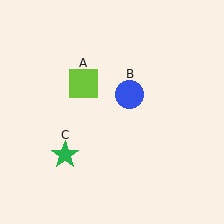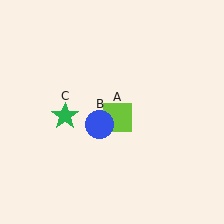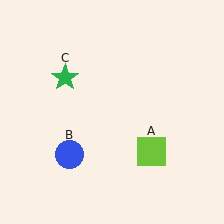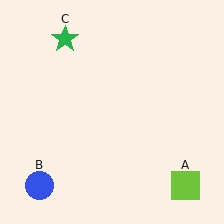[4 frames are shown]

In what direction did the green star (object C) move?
The green star (object C) moved up.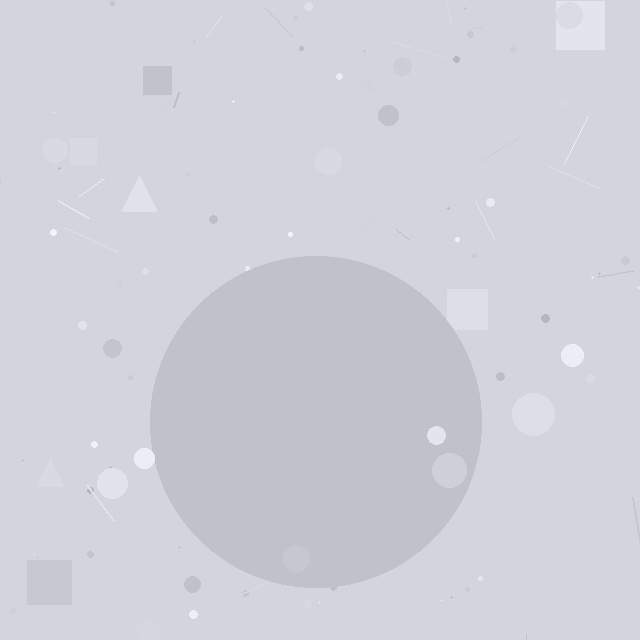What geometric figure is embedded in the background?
A circle is embedded in the background.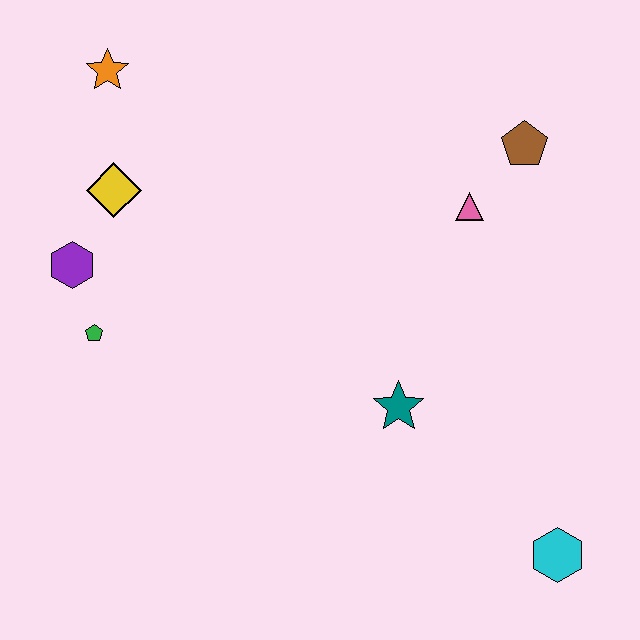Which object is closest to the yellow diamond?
The purple hexagon is closest to the yellow diamond.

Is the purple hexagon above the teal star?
Yes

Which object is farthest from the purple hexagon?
The cyan hexagon is farthest from the purple hexagon.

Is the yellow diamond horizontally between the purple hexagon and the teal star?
Yes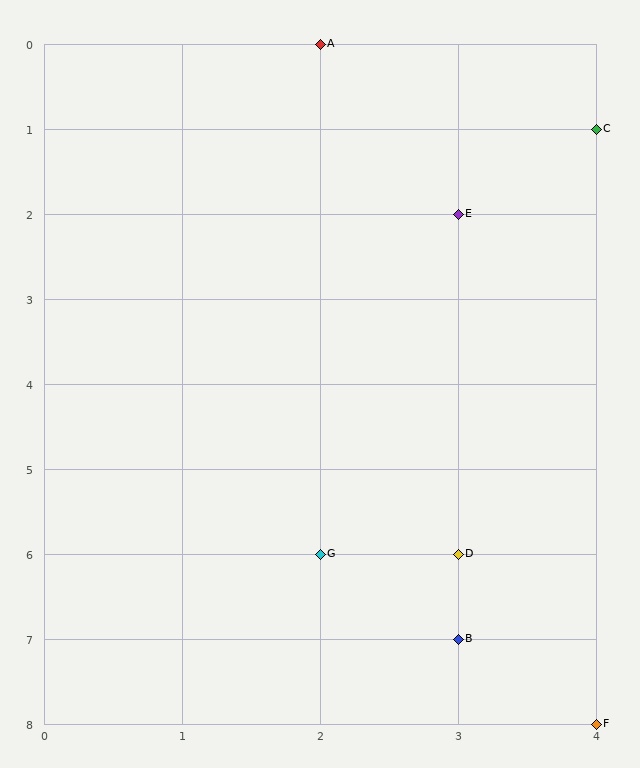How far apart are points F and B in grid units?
Points F and B are 1 column and 1 row apart (about 1.4 grid units diagonally).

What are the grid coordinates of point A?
Point A is at grid coordinates (2, 0).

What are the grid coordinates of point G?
Point G is at grid coordinates (2, 6).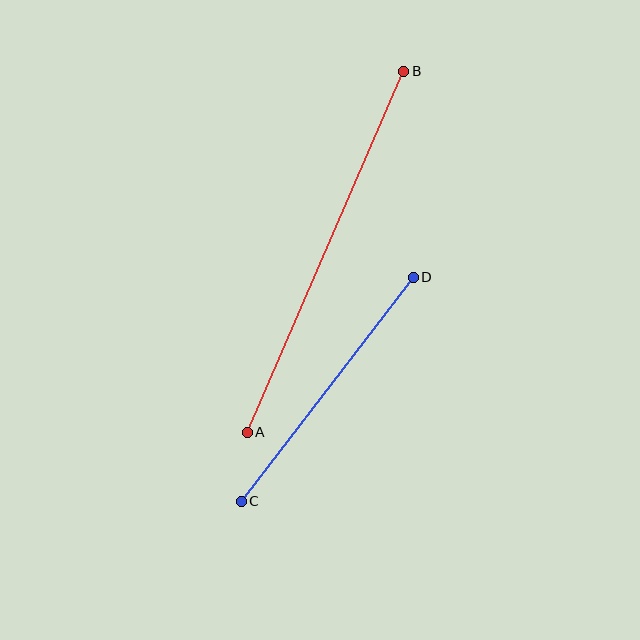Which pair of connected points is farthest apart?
Points A and B are farthest apart.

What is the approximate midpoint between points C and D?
The midpoint is at approximately (327, 389) pixels.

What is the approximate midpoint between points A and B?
The midpoint is at approximately (326, 252) pixels.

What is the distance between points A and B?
The distance is approximately 393 pixels.